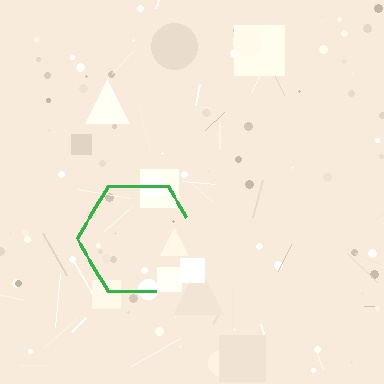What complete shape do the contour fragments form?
The contour fragments form a hexagon.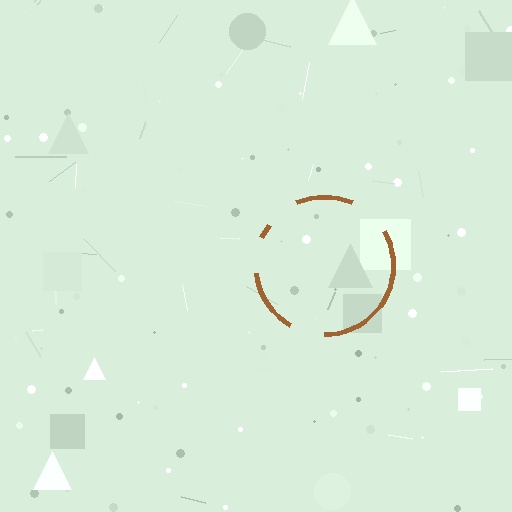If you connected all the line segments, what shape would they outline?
They would outline a circle.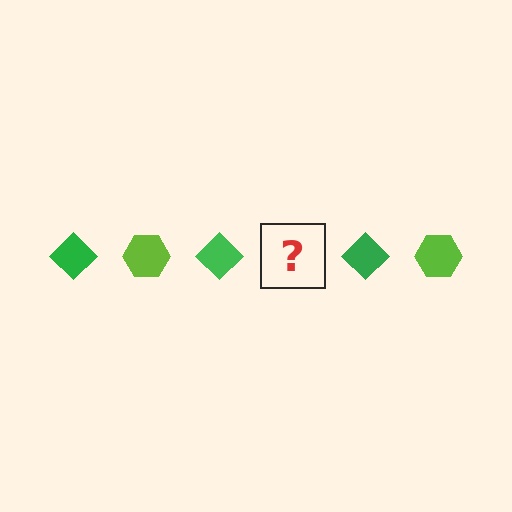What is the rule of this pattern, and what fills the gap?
The rule is that the pattern alternates between green diamond and lime hexagon. The gap should be filled with a lime hexagon.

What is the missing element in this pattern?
The missing element is a lime hexagon.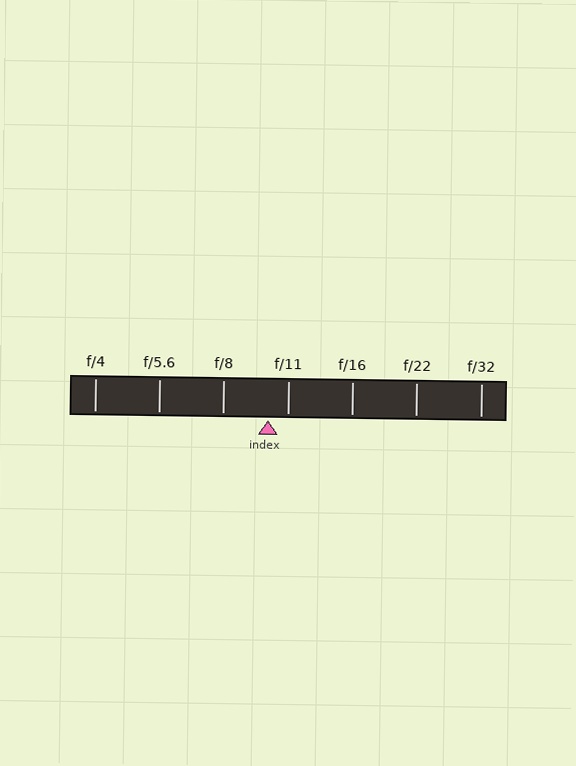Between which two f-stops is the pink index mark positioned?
The index mark is between f/8 and f/11.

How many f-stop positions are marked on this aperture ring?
There are 7 f-stop positions marked.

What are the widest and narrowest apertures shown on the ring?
The widest aperture shown is f/4 and the narrowest is f/32.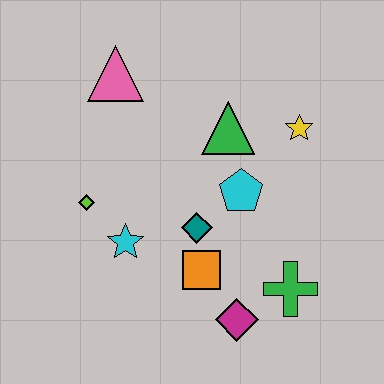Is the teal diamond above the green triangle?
No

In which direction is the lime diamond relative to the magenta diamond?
The lime diamond is to the left of the magenta diamond.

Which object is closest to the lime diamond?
The cyan star is closest to the lime diamond.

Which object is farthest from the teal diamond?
The pink triangle is farthest from the teal diamond.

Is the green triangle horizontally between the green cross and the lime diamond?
Yes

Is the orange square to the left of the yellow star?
Yes